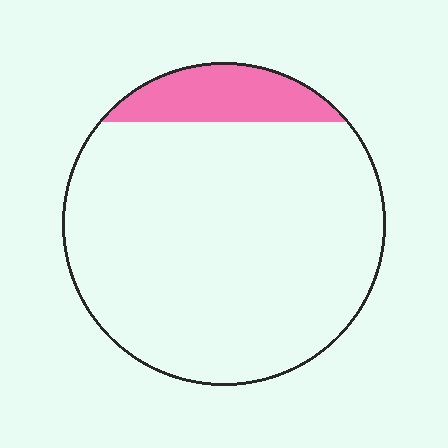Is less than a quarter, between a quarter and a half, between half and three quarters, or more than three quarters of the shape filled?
Less than a quarter.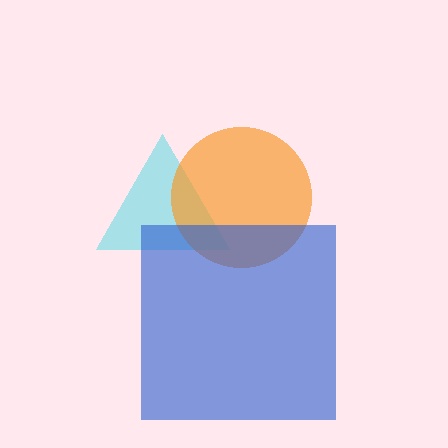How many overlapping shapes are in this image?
There are 3 overlapping shapes in the image.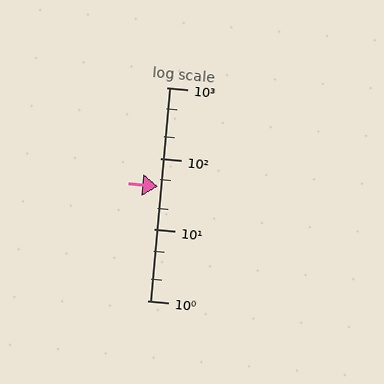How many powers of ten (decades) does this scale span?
The scale spans 3 decades, from 1 to 1000.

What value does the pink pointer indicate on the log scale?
The pointer indicates approximately 40.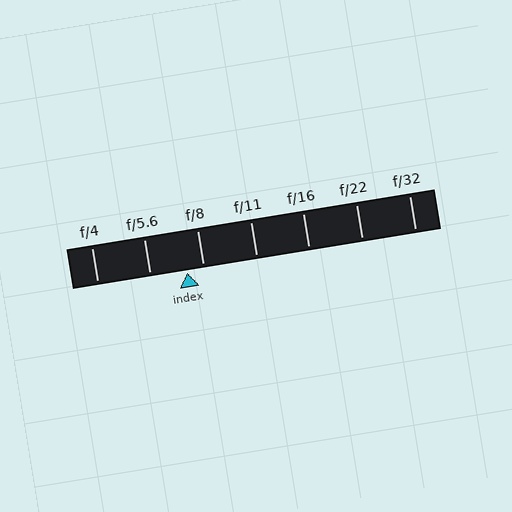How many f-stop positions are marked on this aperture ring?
There are 7 f-stop positions marked.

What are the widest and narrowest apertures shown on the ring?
The widest aperture shown is f/4 and the narrowest is f/32.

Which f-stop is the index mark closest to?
The index mark is closest to f/8.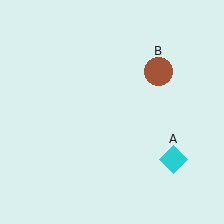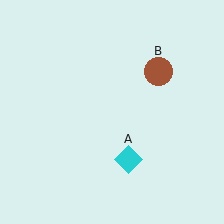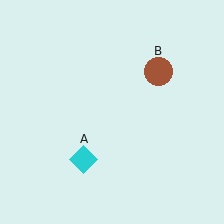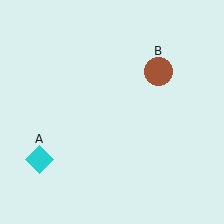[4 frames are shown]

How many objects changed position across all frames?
1 object changed position: cyan diamond (object A).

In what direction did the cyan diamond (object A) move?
The cyan diamond (object A) moved left.